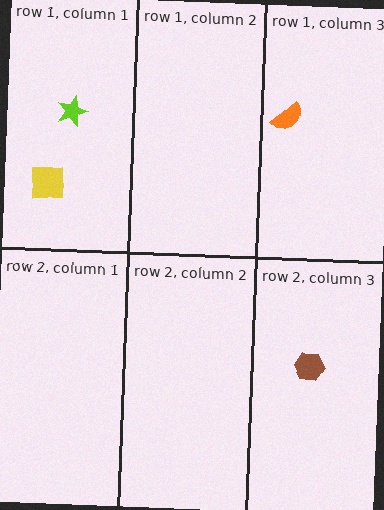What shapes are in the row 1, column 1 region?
The yellow square, the lime star.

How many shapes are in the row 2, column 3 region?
1.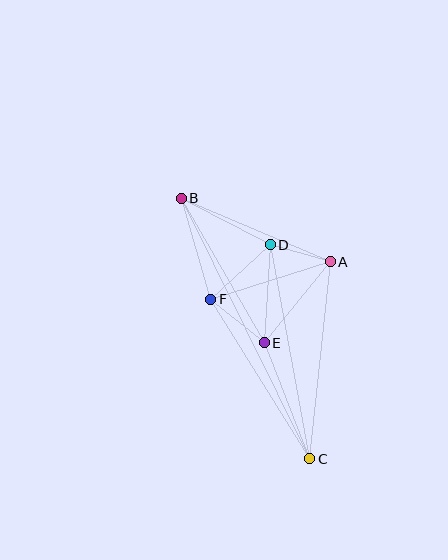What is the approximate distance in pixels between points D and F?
The distance between D and F is approximately 80 pixels.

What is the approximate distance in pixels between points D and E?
The distance between D and E is approximately 98 pixels.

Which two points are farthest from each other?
Points B and C are farthest from each other.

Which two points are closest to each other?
Points A and D are closest to each other.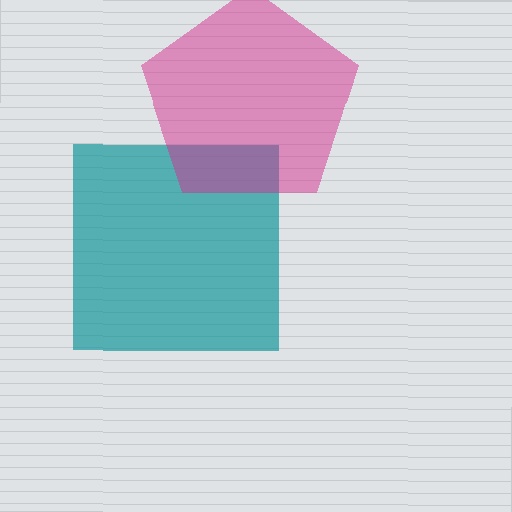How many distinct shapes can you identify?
There are 2 distinct shapes: a teal square, a magenta pentagon.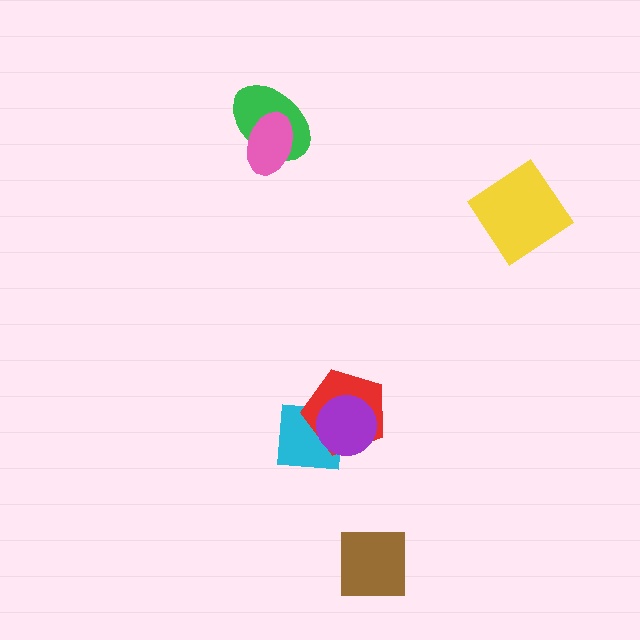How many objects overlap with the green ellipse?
1 object overlaps with the green ellipse.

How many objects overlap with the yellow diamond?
0 objects overlap with the yellow diamond.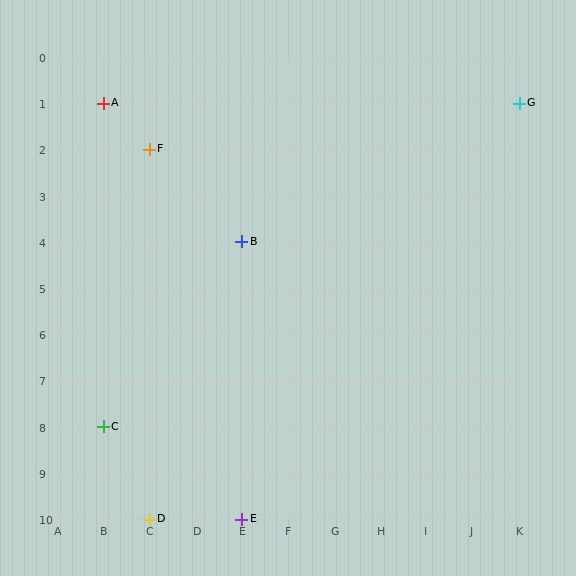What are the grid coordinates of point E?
Point E is at grid coordinates (E, 10).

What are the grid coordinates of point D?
Point D is at grid coordinates (C, 10).